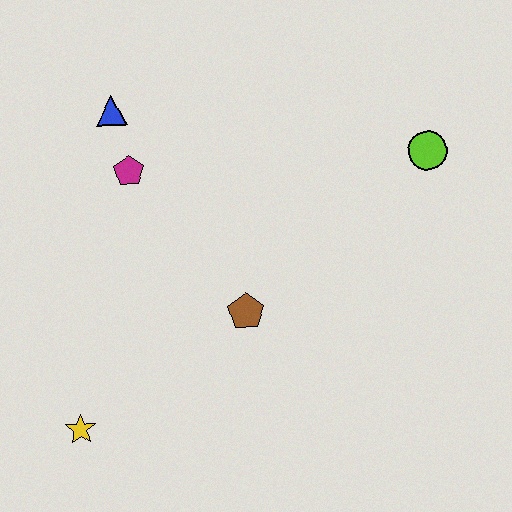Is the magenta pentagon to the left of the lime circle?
Yes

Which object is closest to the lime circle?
The brown pentagon is closest to the lime circle.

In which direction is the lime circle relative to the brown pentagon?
The lime circle is to the right of the brown pentagon.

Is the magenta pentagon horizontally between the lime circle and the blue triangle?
Yes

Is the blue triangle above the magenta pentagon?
Yes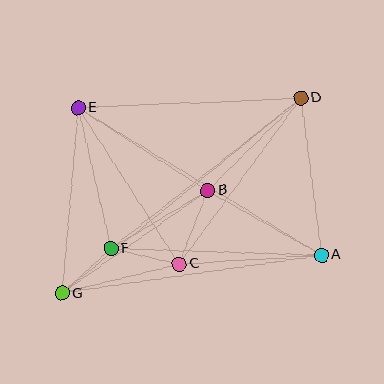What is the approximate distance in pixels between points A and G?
The distance between A and G is approximately 262 pixels.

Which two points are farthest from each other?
Points D and G are farthest from each other.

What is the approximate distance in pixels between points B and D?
The distance between B and D is approximately 131 pixels.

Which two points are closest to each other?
Points F and G are closest to each other.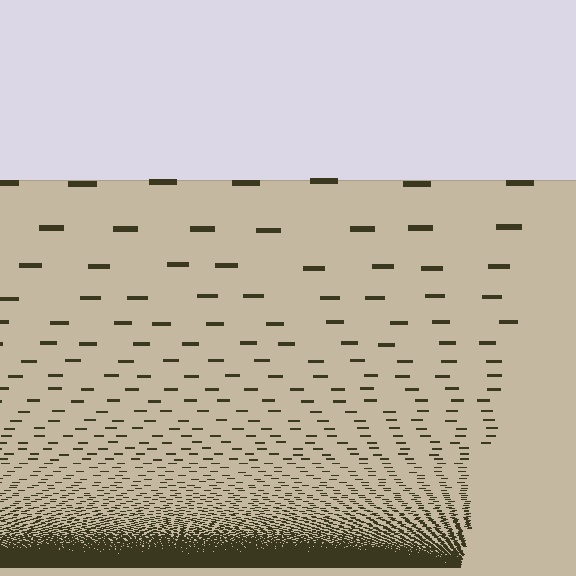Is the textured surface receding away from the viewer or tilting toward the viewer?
The surface appears to tilt toward the viewer. Texture elements get larger and sparser toward the top.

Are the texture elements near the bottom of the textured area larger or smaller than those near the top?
Smaller. The gradient is inverted — elements near the bottom are smaller and denser.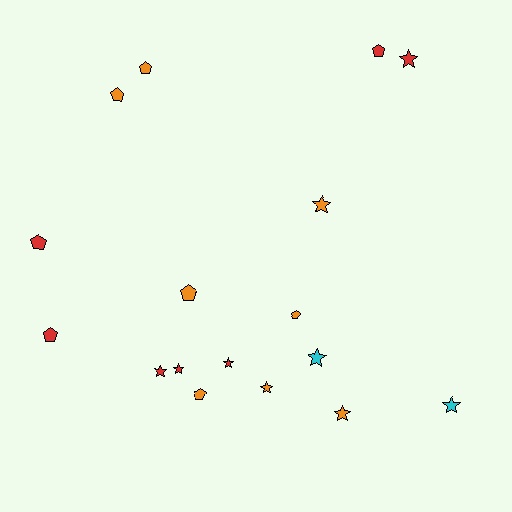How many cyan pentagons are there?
There are no cyan pentagons.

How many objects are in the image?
There are 17 objects.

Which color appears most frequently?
Orange, with 8 objects.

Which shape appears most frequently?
Star, with 9 objects.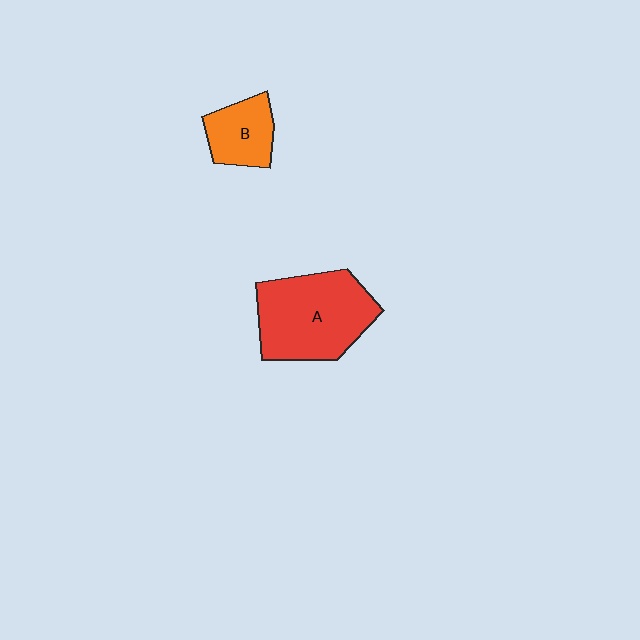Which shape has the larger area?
Shape A (red).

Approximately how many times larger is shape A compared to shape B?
Approximately 2.2 times.